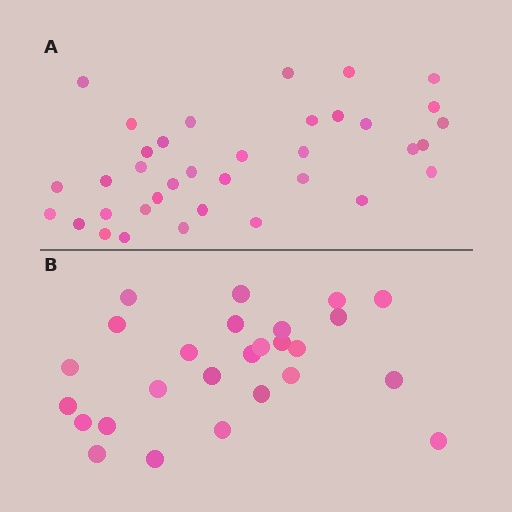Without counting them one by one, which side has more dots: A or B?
Region A (the top region) has more dots.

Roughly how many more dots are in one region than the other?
Region A has roughly 10 or so more dots than region B.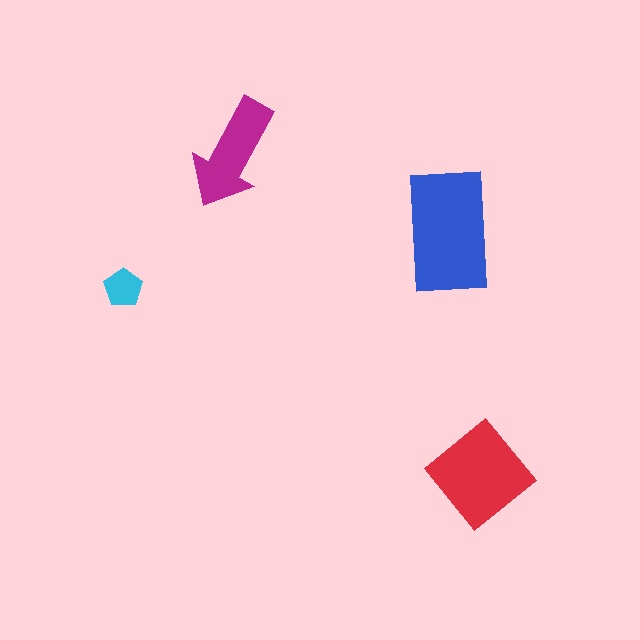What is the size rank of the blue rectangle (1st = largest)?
1st.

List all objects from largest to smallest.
The blue rectangle, the red diamond, the magenta arrow, the cyan pentagon.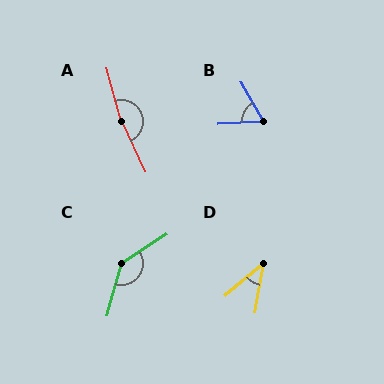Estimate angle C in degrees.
Approximately 139 degrees.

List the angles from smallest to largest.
D (39°), B (63°), C (139°), A (169°).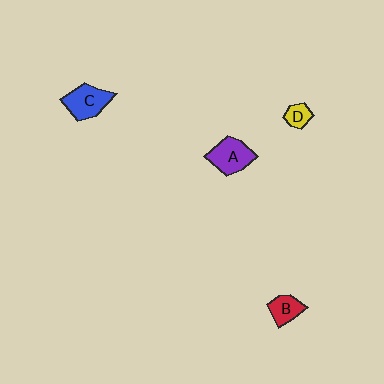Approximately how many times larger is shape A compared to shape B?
Approximately 1.6 times.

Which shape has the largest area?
Shape C (blue).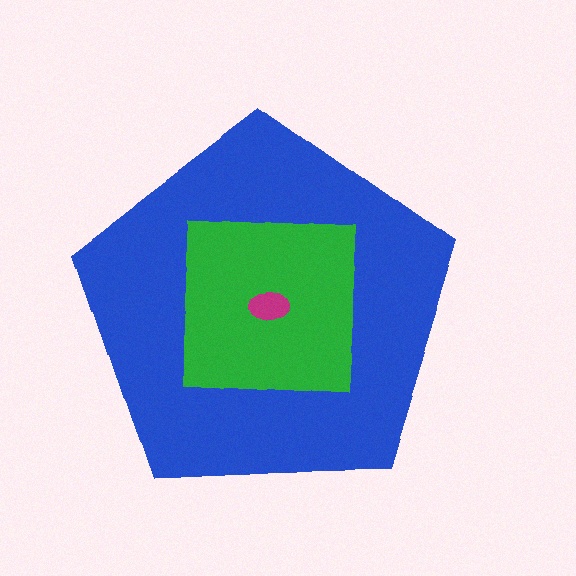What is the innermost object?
The magenta ellipse.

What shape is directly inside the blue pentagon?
The green square.